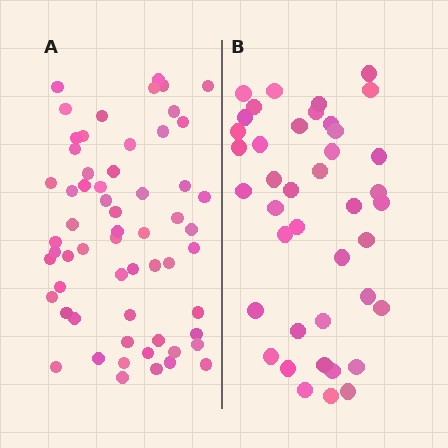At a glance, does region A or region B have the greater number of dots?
Region A (the left region) has more dots.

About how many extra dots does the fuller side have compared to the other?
Region A has approximately 20 more dots than region B.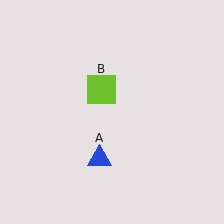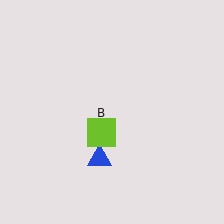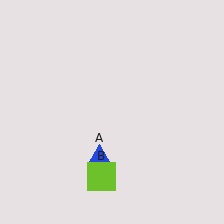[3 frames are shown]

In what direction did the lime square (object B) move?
The lime square (object B) moved down.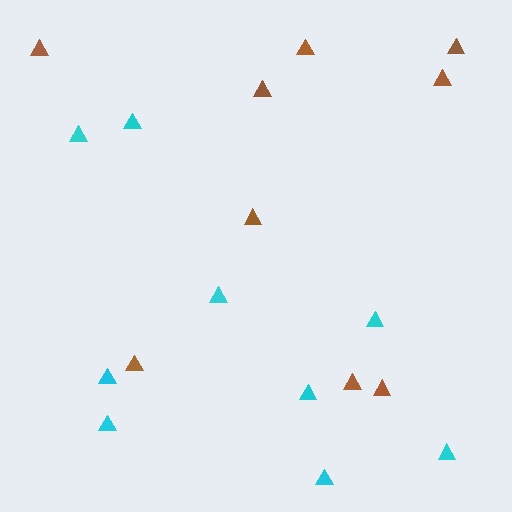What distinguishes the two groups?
There are 2 groups: one group of brown triangles (9) and one group of cyan triangles (9).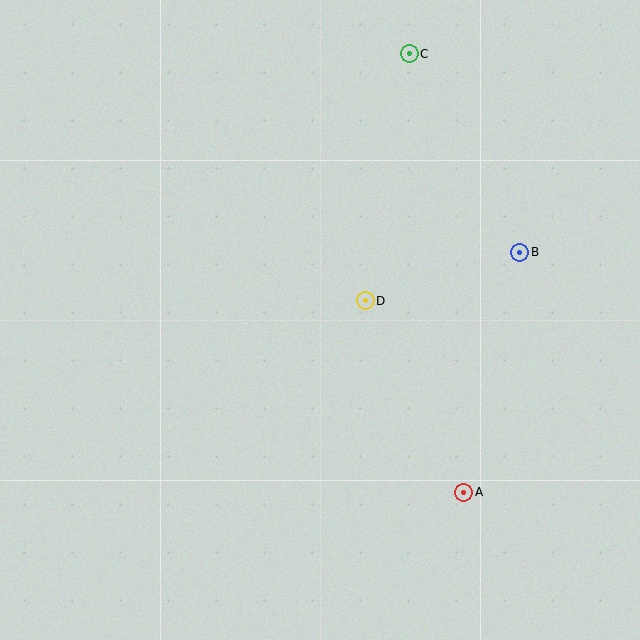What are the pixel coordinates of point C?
Point C is at (409, 54).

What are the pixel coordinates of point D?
Point D is at (365, 301).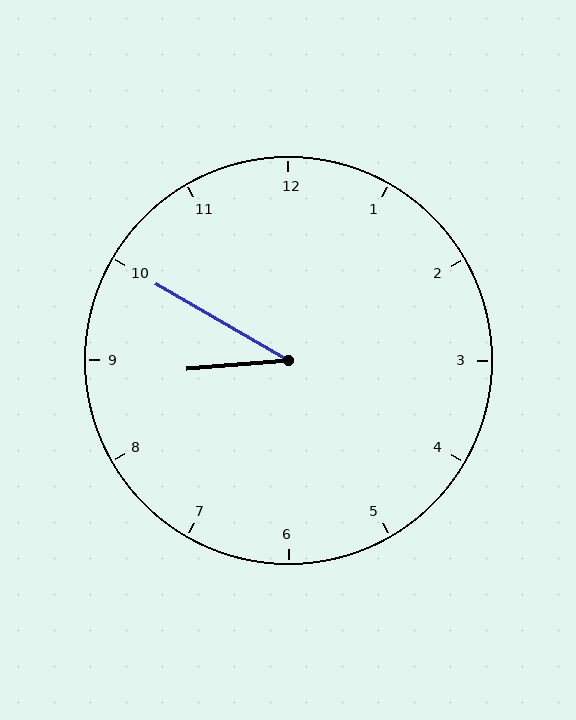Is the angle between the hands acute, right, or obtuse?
It is acute.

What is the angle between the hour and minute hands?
Approximately 35 degrees.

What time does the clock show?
8:50.